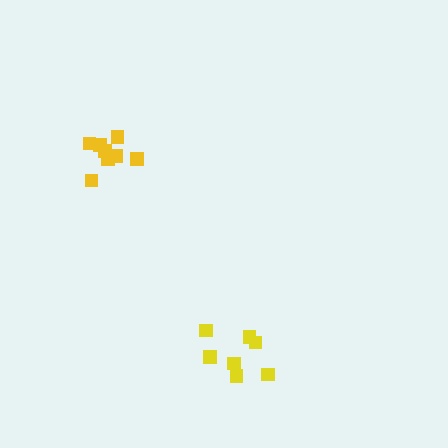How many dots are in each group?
Group 1: 8 dots, Group 2: 7 dots (15 total).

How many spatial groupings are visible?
There are 2 spatial groupings.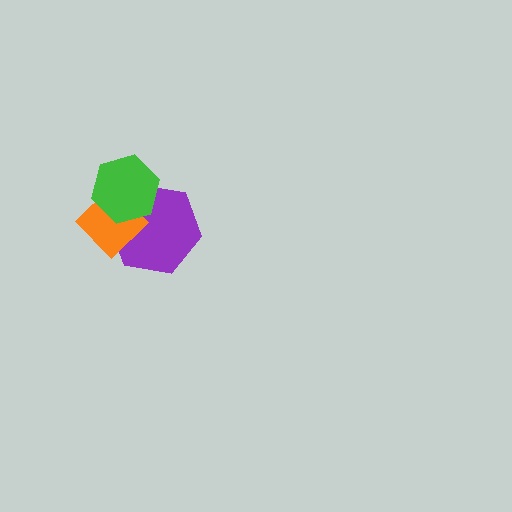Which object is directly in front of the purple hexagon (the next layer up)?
The orange diamond is directly in front of the purple hexagon.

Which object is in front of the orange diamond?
The green hexagon is in front of the orange diamond.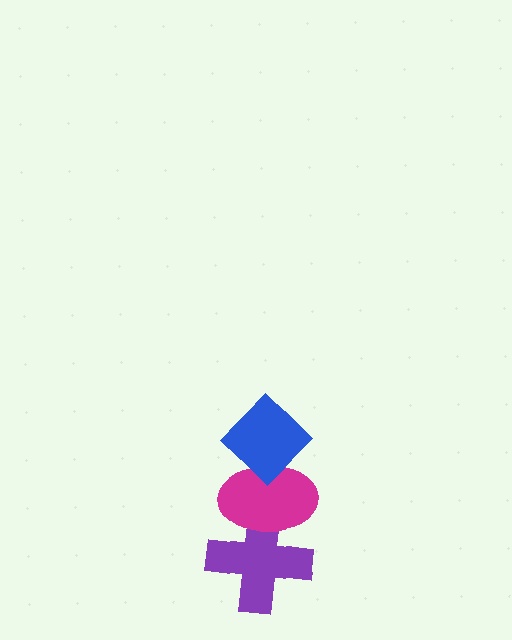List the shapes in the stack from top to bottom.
From top to bottom: the blue diamond, the magenta ellipse, the purple cross.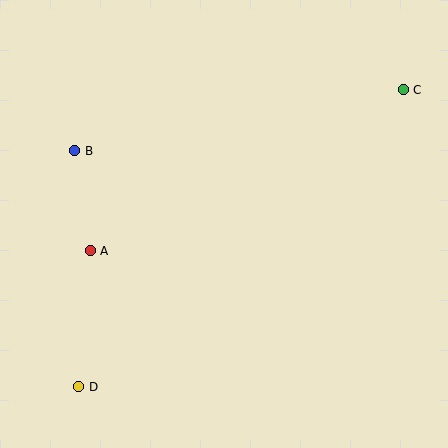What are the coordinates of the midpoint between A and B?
The midpoint between A and B is at (82, 201).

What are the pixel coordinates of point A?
Point A is at (90, 251).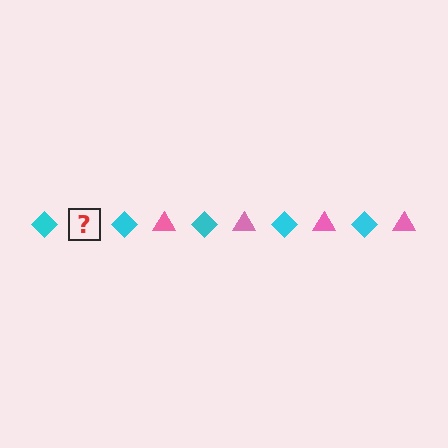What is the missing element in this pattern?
The missing element is a pink triangle.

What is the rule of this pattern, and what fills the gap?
The rule is that the pattern alternates between cyan diamond and pink triangle. The gap should be filled with a pink triangle.